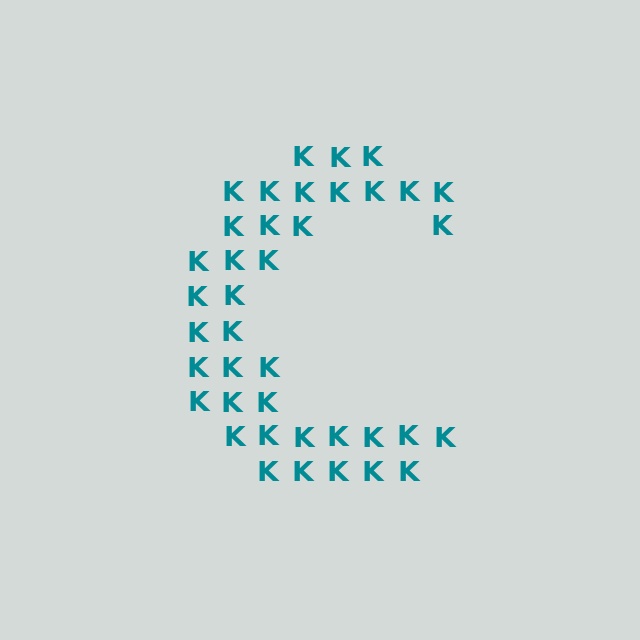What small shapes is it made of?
It is made of small letter K's.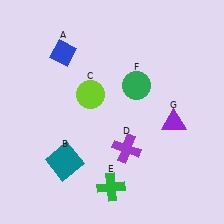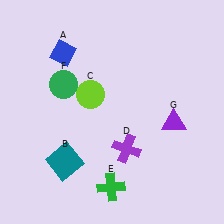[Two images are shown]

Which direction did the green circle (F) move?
The green circle (F) moved left.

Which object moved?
The green circle (F) moved left.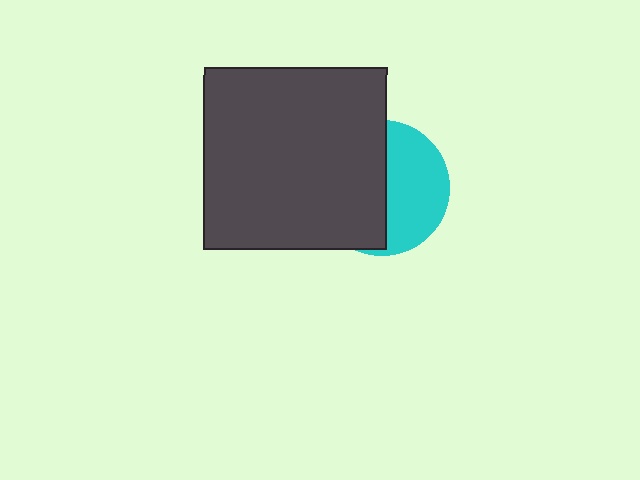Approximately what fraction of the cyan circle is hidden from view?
Roughly 54% of the cyan circle is hidden behind the dark gray square.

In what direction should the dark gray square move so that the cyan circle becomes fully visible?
The dark gray square should move left. That is the shortest direction to clear the overlap and leave the cyan circle fully visible.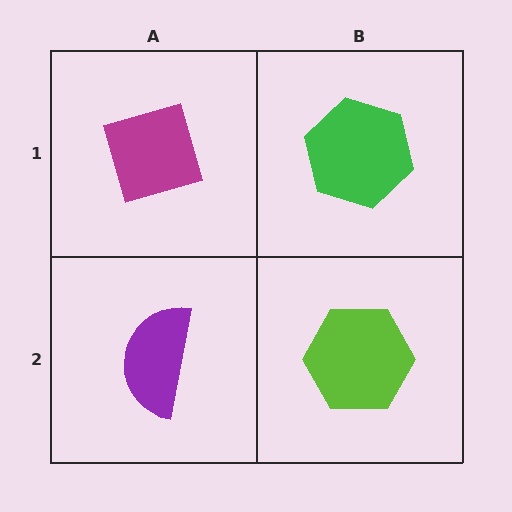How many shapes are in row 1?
2 shapes.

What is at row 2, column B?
A lime hexagon.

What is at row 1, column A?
A magenta diamond.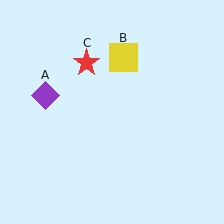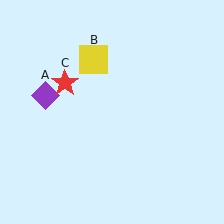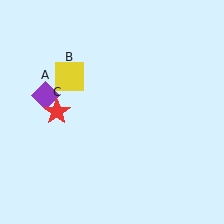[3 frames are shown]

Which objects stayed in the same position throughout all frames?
Purple diamond (object A) remained stationary.